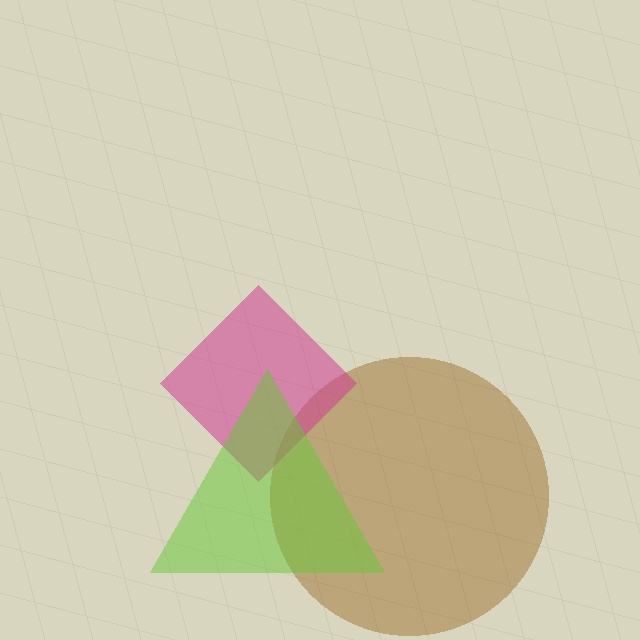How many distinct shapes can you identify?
There are 3 distinct shapes: a brown circle, a magenta diamond, a lime triangle.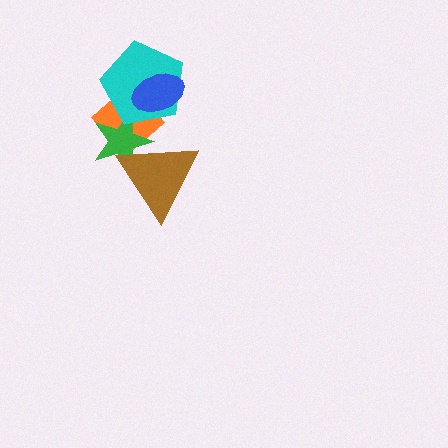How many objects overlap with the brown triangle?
2 objects overlap with the brown triangle.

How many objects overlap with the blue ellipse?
2 objects overlap with the blue ellipse.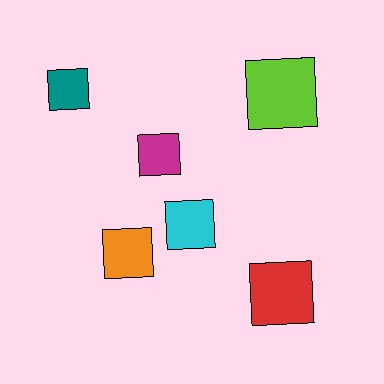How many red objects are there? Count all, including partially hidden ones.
There is 1 red object.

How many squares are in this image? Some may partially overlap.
There are 6 squares.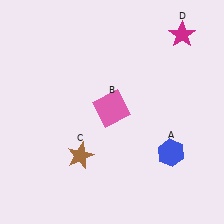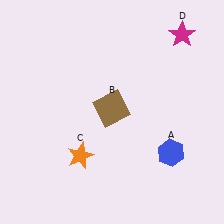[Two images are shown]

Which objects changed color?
B changed from pink to brown. C changed from brown to orange.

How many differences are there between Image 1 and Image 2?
There are 2 differences between the two images.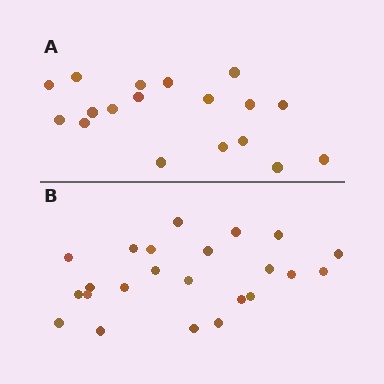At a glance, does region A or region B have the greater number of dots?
Region B (the bottom region) has more dots.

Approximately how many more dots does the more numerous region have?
Region B has about 5 more dots than region A.